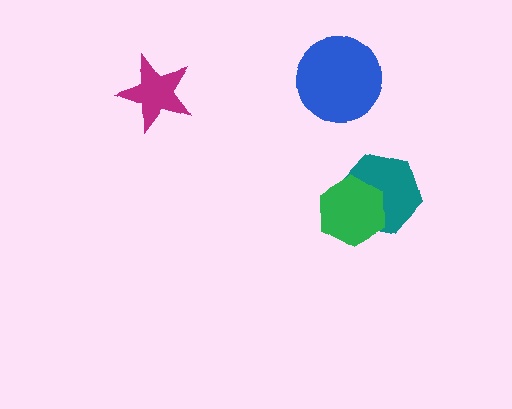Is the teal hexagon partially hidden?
Yes, it is partially covered by another shape.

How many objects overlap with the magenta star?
0 objects overlap with the magenta star.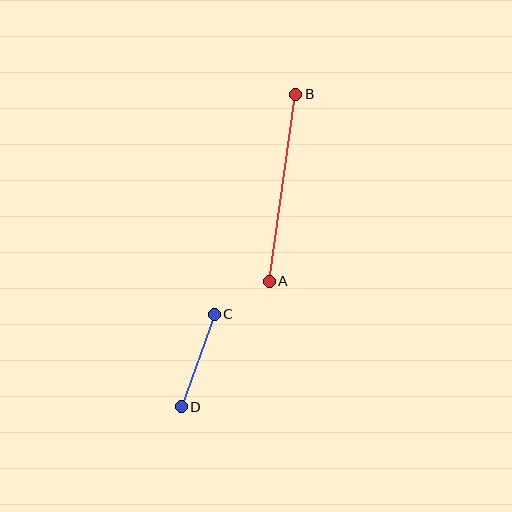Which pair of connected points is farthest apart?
Points A and B are farthest apart.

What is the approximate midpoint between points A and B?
The midpoint is at approximately (282, 188) pixels.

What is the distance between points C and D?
The distance is approximately 98 pixels.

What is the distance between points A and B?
The distance is approximately 189 pixels.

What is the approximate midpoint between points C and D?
The midpoint is at approximately (198, 361) pixels.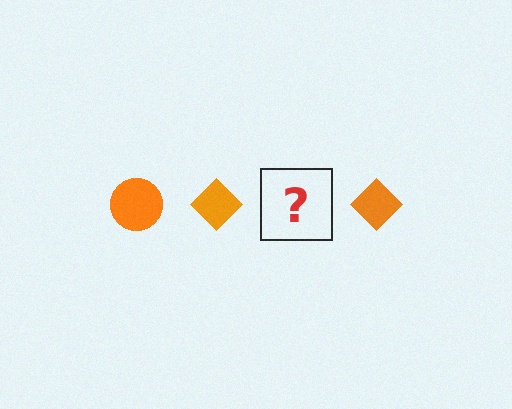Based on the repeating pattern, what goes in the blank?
The blank should be an orange circle.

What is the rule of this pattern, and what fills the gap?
The rule is that the pattern cycles through circle, diamond shapes in orange. The gap should be filled with an orange circle.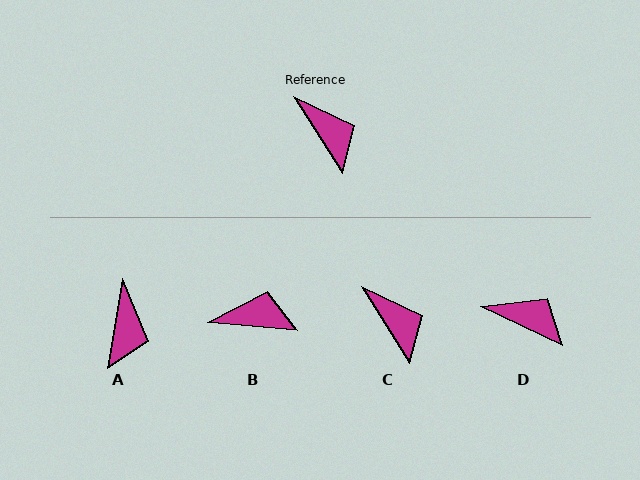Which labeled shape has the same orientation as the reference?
C.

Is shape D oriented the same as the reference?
No, it is off by about 32 degrees.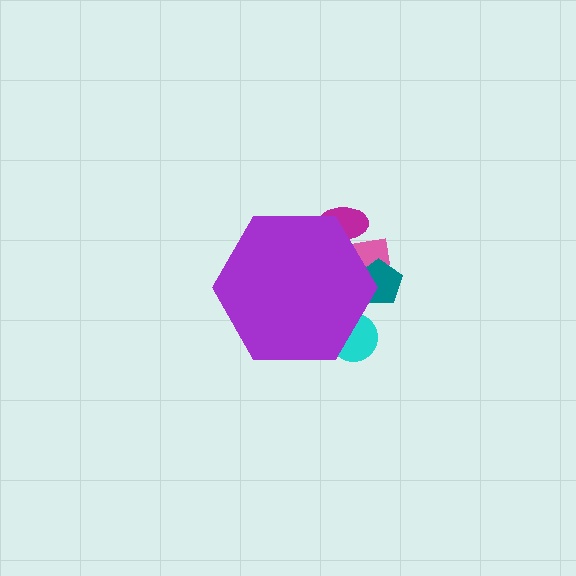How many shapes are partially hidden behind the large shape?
4 shapes are partially hidden.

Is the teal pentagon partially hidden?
Yes, the teal pentagon is partially hidden behind the purple hexagon.